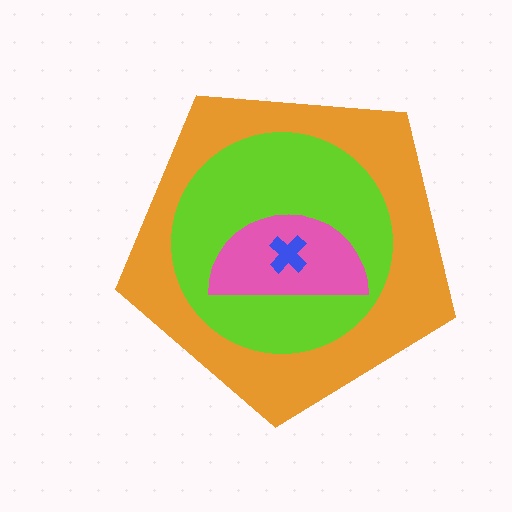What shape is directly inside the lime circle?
The pink semicircle.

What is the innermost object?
The blue cross.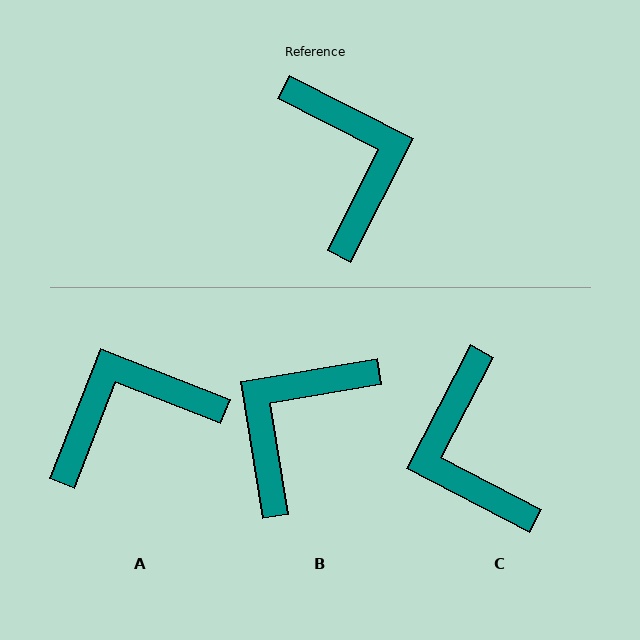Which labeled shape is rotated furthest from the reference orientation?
C, about 179 degrees away.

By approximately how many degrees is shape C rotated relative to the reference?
Approximately 179 degrees counter-clockwise.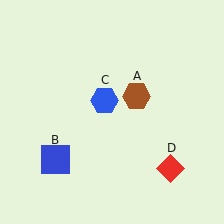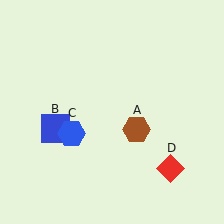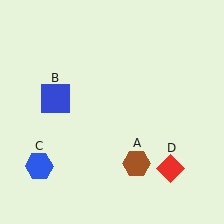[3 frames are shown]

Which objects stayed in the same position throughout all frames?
Red diamond (object D) remained stationary.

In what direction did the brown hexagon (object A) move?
The brown hexagon (object A) moved down.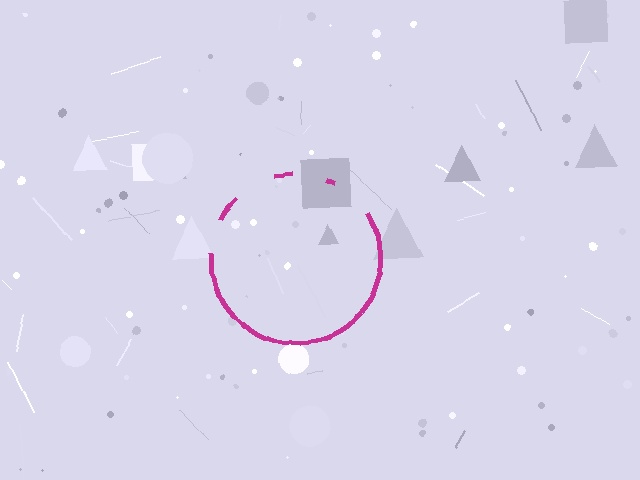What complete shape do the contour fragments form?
The contour fragments form a circle.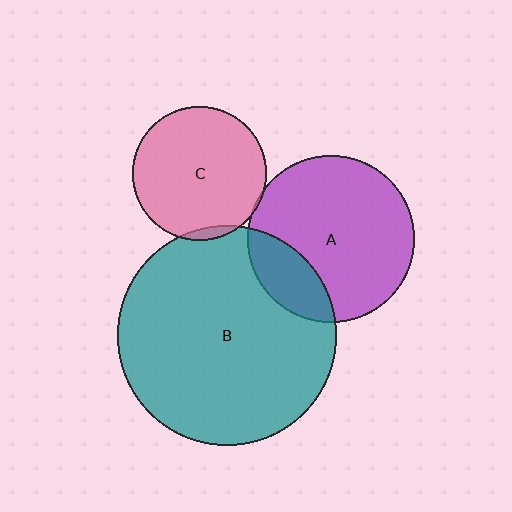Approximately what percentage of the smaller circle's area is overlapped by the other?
Approximately 20%.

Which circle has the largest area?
Circle B (teal).